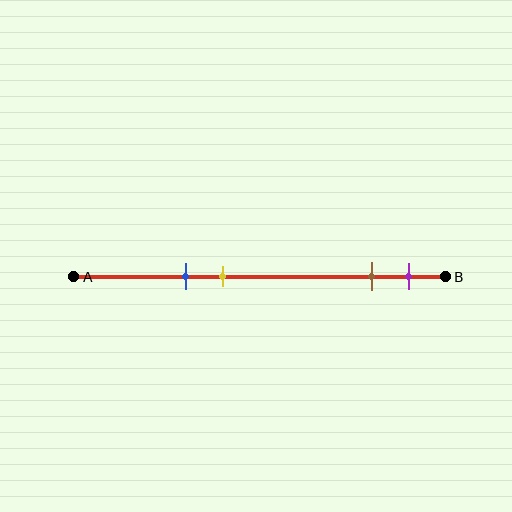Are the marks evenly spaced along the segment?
No, the marks are not evenly spaced.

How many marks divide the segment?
There are 4 marks dividing the segment.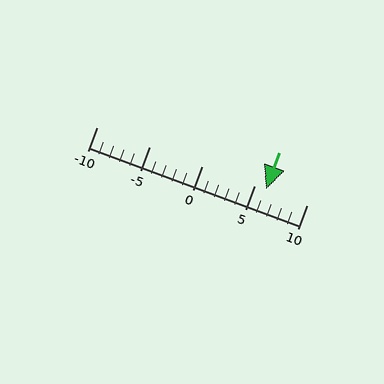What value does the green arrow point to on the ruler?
The green arrow points to approximately 6.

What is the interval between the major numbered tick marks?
The major tick marks are spaced 5 units apart.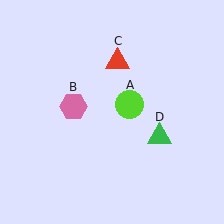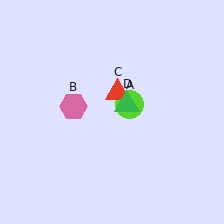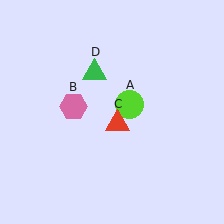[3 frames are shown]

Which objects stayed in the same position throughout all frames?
Lime circle (object A) and pink hexagon (object B) remained stationary.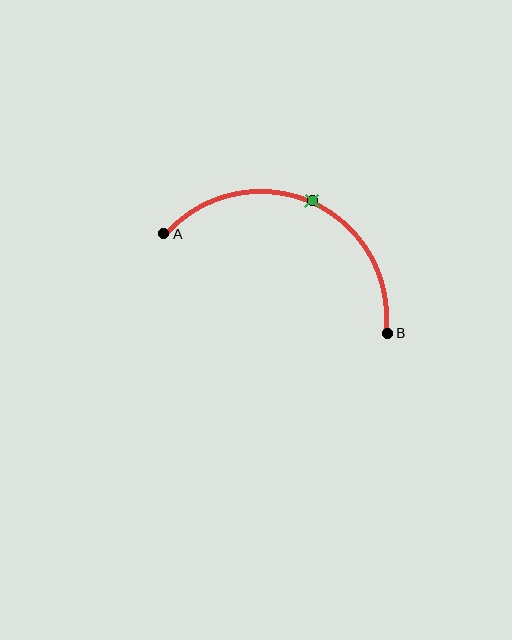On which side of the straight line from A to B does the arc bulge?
The arc bulges above the straight line connecting A and B.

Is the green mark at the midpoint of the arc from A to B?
Yes. The green mark lies on the arc at equal arc-length from both A and B — it is the arc midpoint.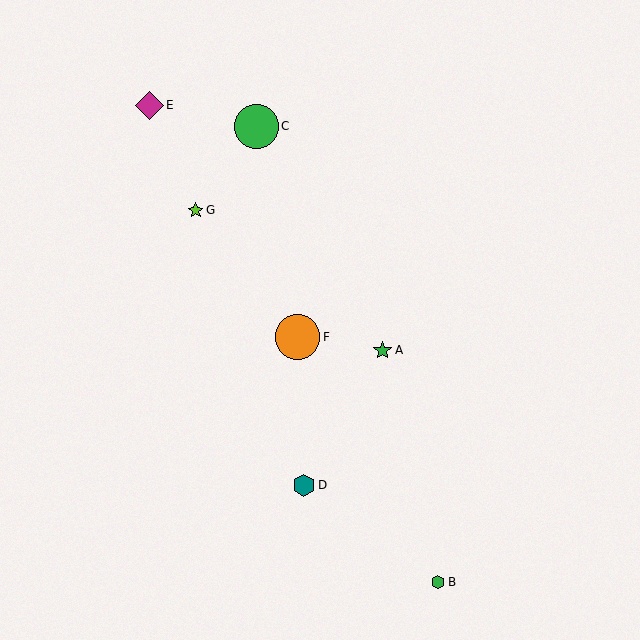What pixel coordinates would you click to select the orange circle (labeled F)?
Click at (298, 337) to select the orange circle F.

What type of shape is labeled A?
Shape A is a green star.